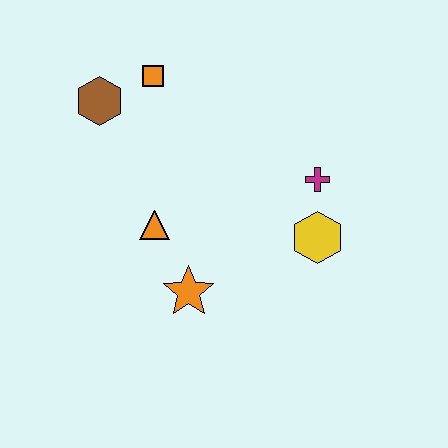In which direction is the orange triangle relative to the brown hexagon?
The orange triangle is below the brown hexagon.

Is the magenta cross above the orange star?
Yes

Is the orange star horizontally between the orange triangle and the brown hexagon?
No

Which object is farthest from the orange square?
The yellow hexagon is farthest from the orange square.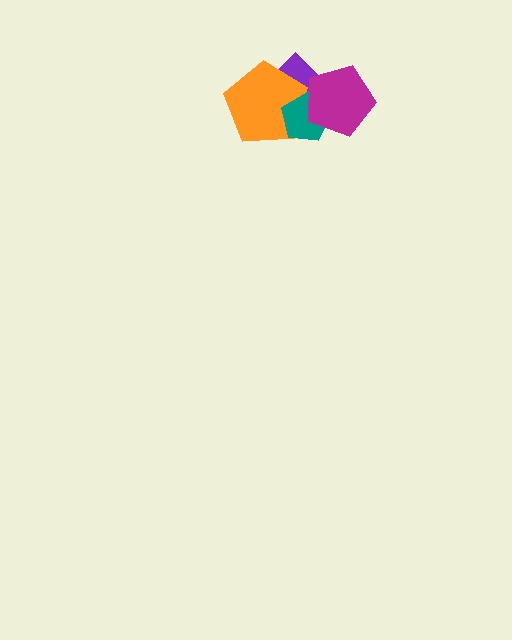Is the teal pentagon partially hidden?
Yes, it is partially covered by another shape.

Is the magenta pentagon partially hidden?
No, no other shape covers it.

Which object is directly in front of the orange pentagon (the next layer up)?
The teal pentagon is directly in front of the orange pentagon.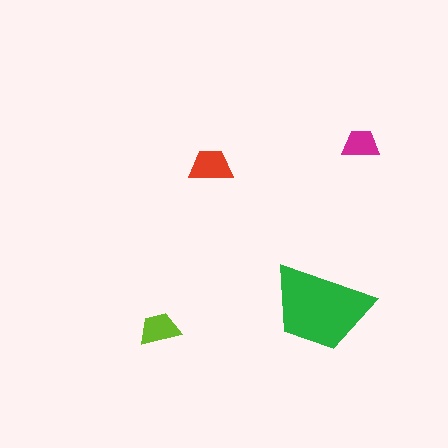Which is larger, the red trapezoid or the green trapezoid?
The green one.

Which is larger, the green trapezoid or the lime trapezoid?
The green one.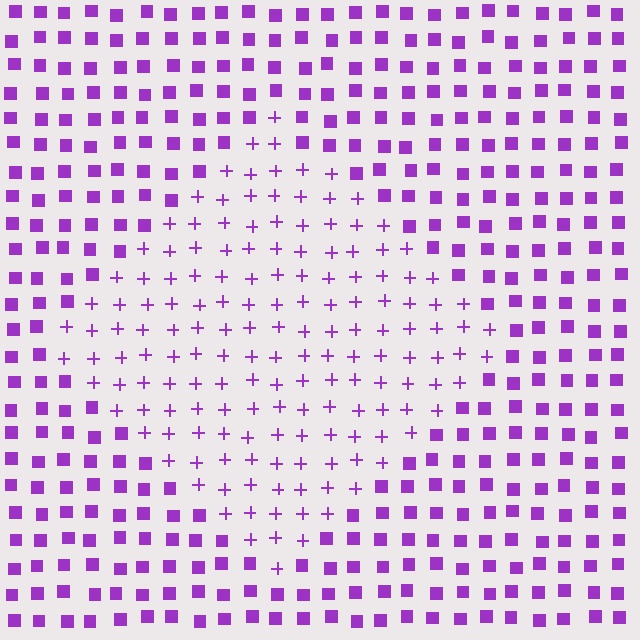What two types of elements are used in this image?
The image uses plus signs inside the diamond region and squares outside it.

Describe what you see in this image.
The image is filled with small purple elements arranged in a uniform grid. A diamond-shaped region contains plus signs, while the surrounding area contains squares. The boundary is defined purely by the change in element shape.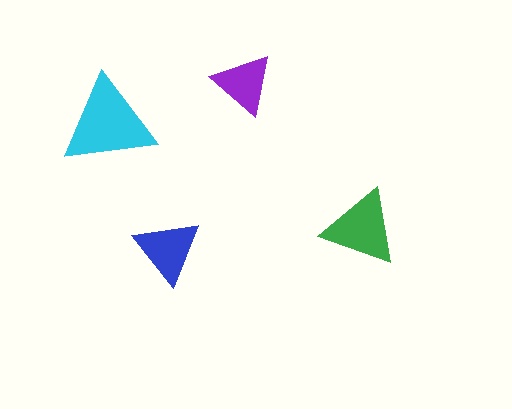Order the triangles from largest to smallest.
the cyan one, the green one, the blue one, the purple one.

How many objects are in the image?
There are 4 objects in the image.